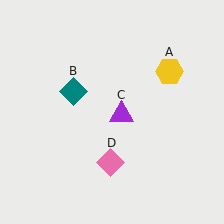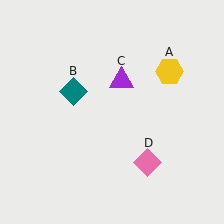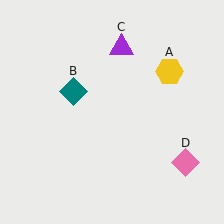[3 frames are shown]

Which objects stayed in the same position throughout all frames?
Yellow hexagon (object A) and teal diamond (object B) remained stationary.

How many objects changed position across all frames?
2 objects changed position: purple triangle (object C), pink diamond (object D).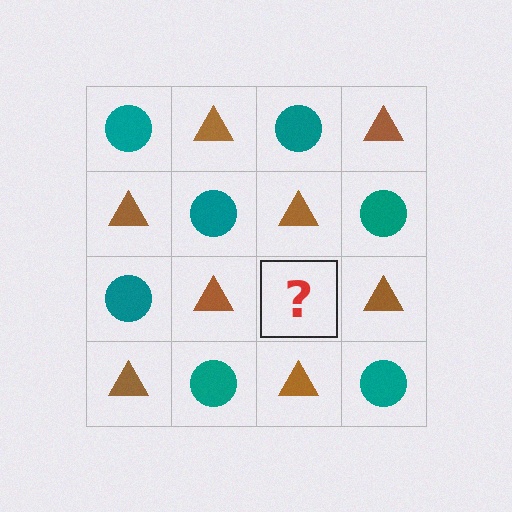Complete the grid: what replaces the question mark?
The question mark should be replaced with a teal circle.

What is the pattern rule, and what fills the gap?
The rule is that it alternates teal circle and brown triangle in a checkerboard pattern. The gap should be filled with a teal circle.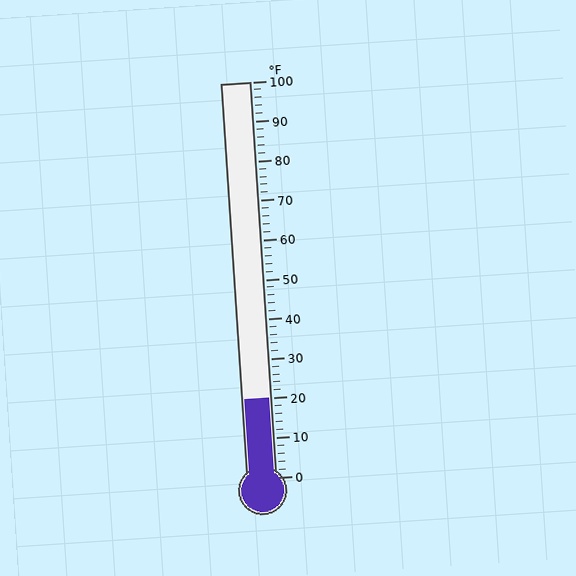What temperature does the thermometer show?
The thermometer shows approximately 20°F.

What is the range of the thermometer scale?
The thermometer scale ranges from 0°F to 100°F.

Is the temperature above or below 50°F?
The temperature is below 50°F.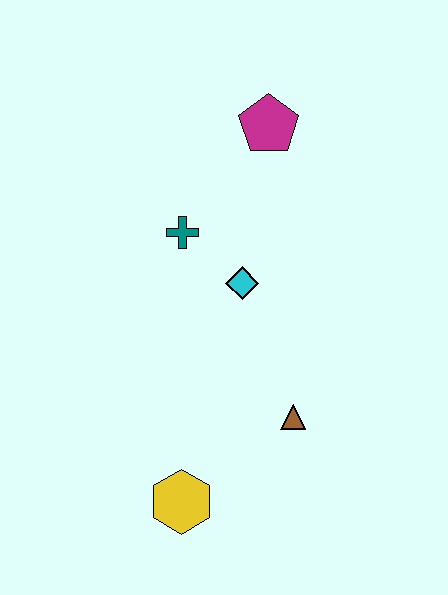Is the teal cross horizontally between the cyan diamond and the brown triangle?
No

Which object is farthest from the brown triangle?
The magenta pentagon is farthest from the brown triangle.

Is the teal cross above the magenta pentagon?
No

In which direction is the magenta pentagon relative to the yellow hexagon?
The magenta pentagon is above the yellow hexagon.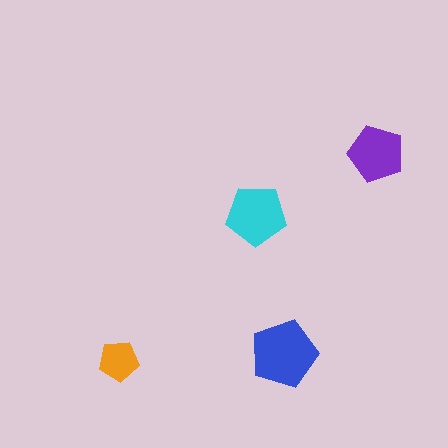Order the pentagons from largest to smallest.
the blue one, the cyan one, the purple one, the orange one.